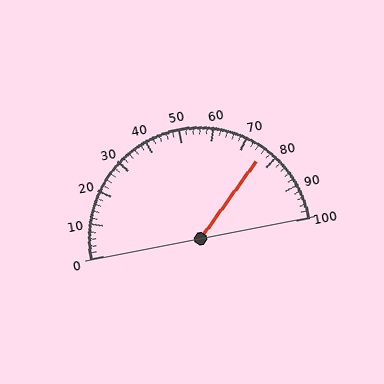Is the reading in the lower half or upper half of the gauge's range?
The reading is in the upper half of the range (0 to 100).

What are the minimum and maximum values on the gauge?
The gauge ranges from 0 to 100.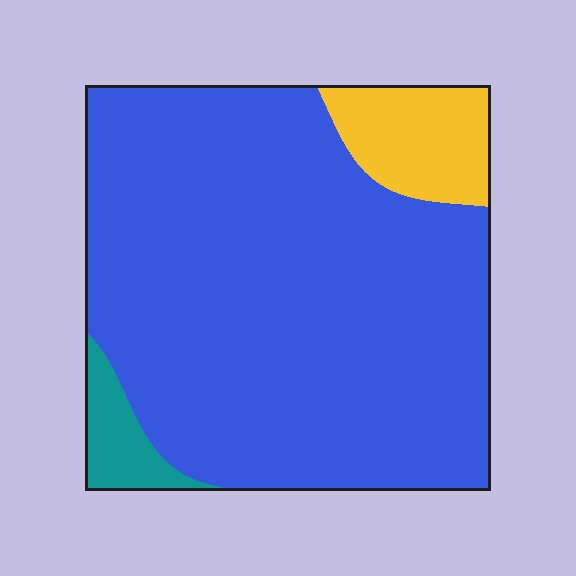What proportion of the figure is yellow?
Yellow covers about 10% of the figure.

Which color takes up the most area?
Blue, at roughly 85%.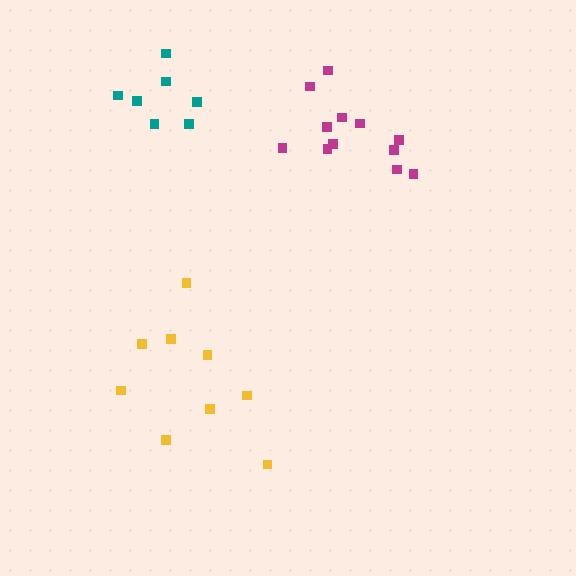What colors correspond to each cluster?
The clusters are colored: yellow, magenta, teal.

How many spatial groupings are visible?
There are 3 spatial groupings.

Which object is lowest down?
The yellow cluster is bottommost.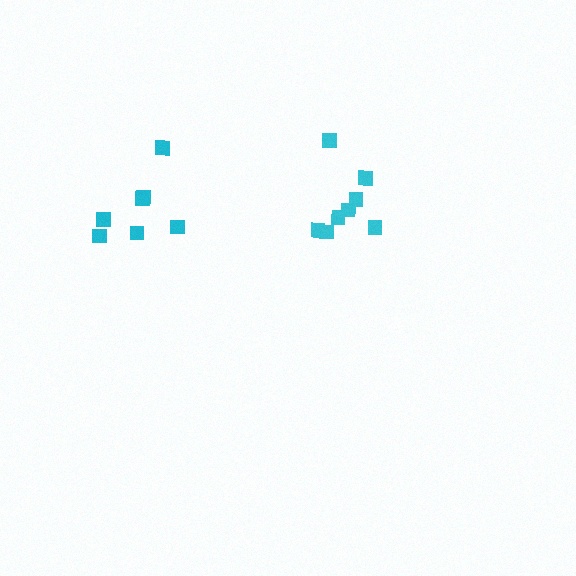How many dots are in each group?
Group 1: 7 dots, Group 2: 8 dots (15 total).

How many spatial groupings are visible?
There are 2 spatial groupings.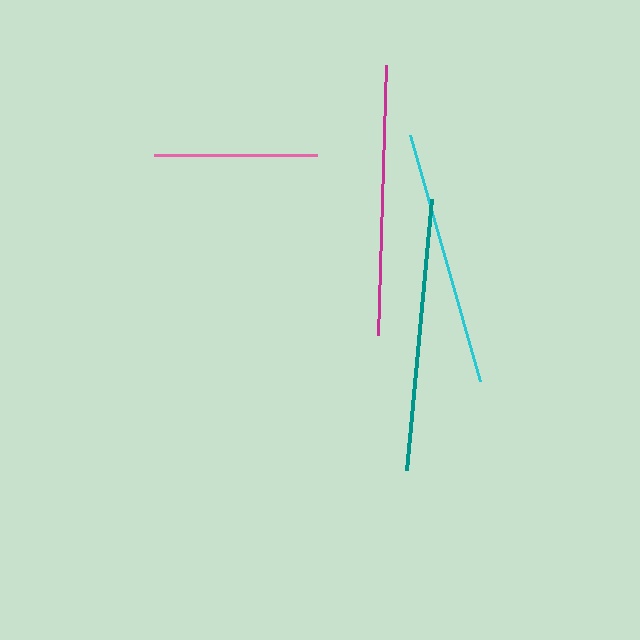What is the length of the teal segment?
The teal segment is approximately 273 pixels long.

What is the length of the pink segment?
The pink segment is approximately 162 pixels long.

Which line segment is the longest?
The teal line is the longest at approximately 273 pixels.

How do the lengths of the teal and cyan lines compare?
The teal and cyan lines are approximately the same length.